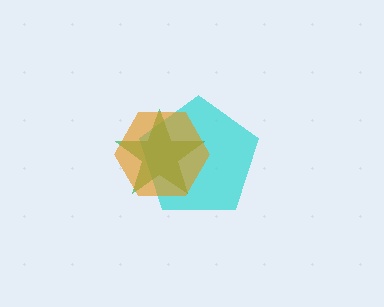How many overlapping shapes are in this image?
There are 3 overlapping shapes in the image.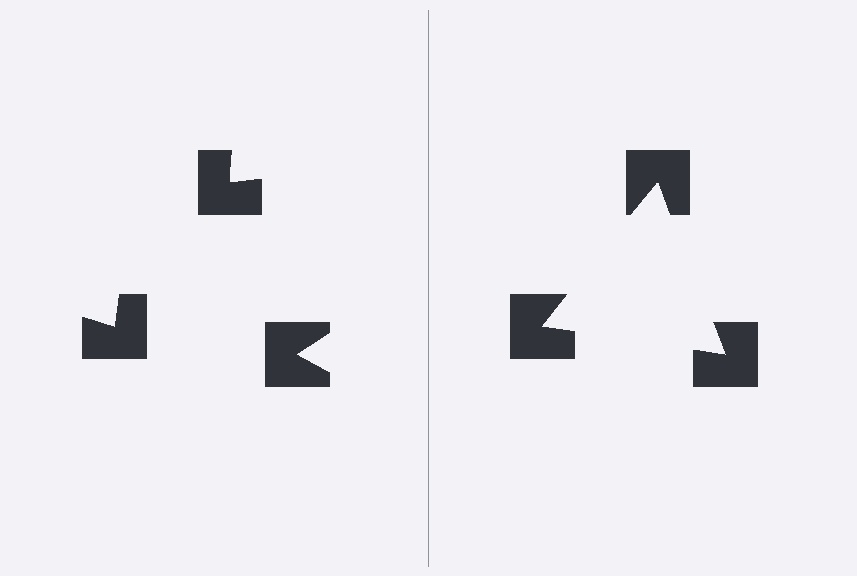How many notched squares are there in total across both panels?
6 — 3 on each side.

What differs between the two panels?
The notched squares are positioned identically on both sides; only the wedge orientations differ. On the right they align to a triangle; on the left they are misaligned.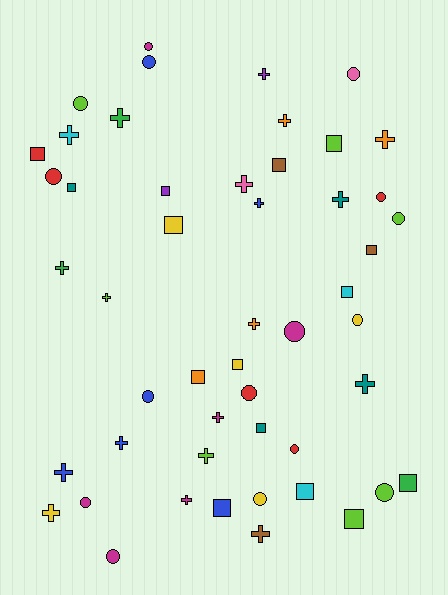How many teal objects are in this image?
There are 4 teal objects.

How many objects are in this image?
There are 50 objects.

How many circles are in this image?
There are 16 circles.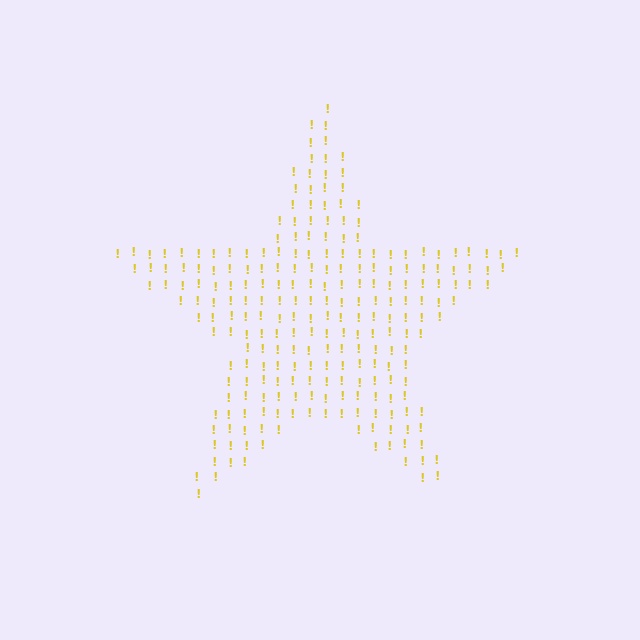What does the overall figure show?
The overall figure shows a star.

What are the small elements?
The small elements are exclamation marks.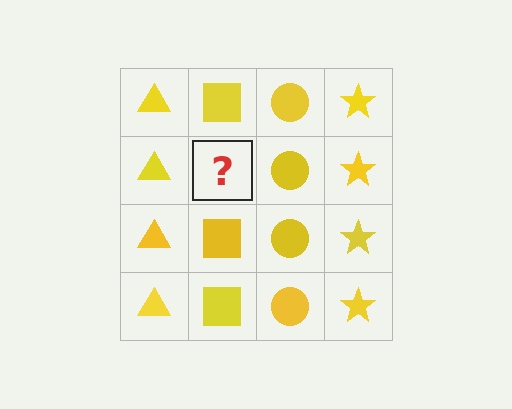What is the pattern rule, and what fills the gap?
The rule is that each column has a consistent shape. The gap should be filled with a yellow square.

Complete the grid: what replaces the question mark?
The question mark should be replaced with a yellow square.